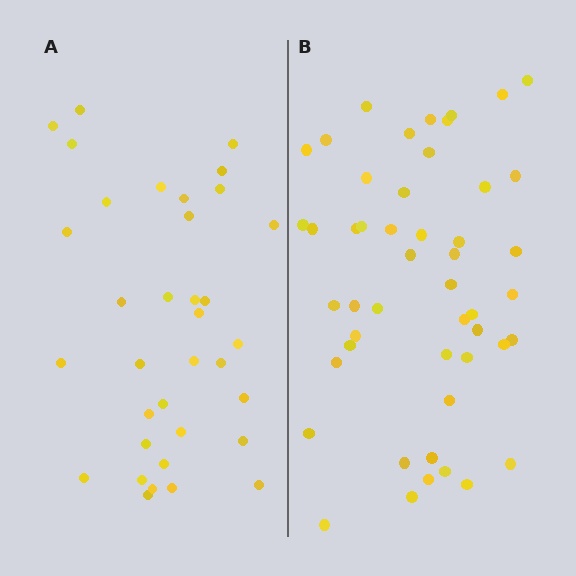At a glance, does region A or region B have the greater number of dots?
Region B (the right region) has more dots.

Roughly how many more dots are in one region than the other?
Region B has approximately 15 more dots than region A.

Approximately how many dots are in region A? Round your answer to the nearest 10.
About 40 dots. (The exact count is 35, which rounds to 40.)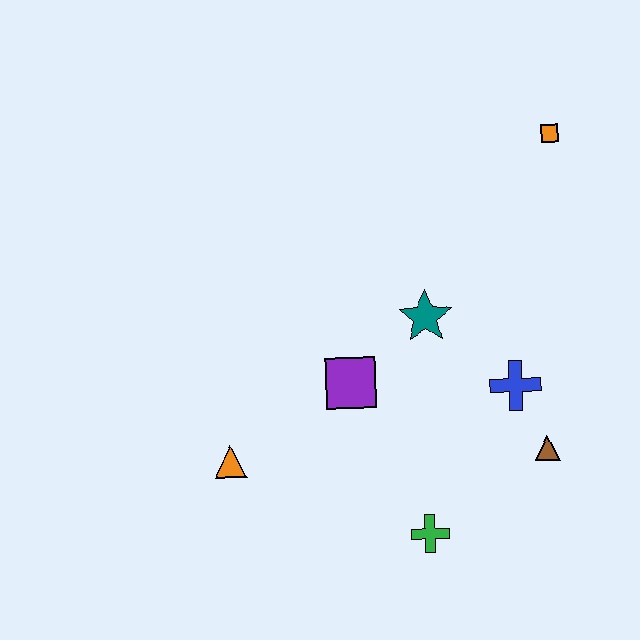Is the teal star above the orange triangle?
Yes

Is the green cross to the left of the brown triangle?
Yes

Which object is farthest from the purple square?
The orange square is farthest from the purple square.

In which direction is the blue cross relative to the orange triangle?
The blue cross is to the right of the orange triangle.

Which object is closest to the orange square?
The teal star is closest to the orange square.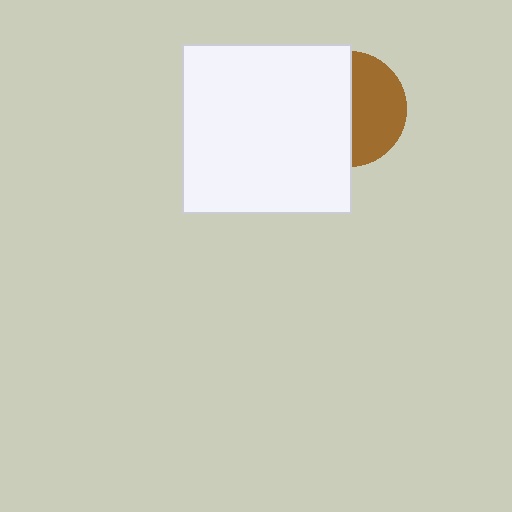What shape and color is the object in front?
The object in front is a white square.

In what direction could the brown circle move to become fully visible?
The brown circle could move right. That would shift it out from behind the white square entirely.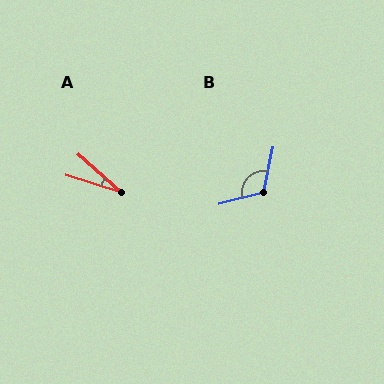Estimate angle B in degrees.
Approximately 115 degrees.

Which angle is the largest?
B, at approximately 115 degrees.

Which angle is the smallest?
A, at approximately 23 degrees.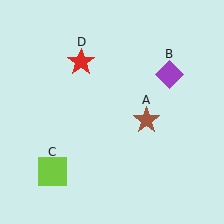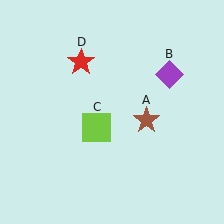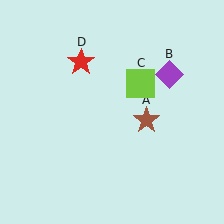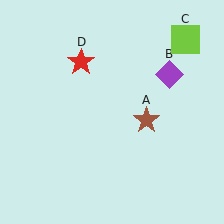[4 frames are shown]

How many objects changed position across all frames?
1 object changed position: lime square (object C).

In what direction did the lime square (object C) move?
The lime square (object C) moved up and to the right.